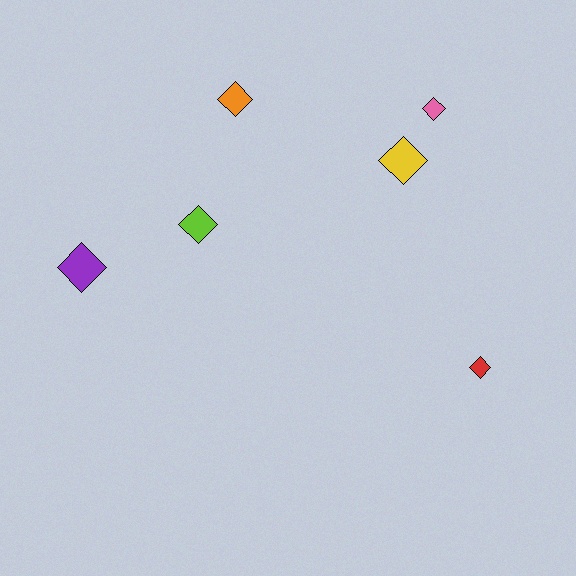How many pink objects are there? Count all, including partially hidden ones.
There is 1 pink object.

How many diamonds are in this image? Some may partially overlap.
There are 6 diamonds.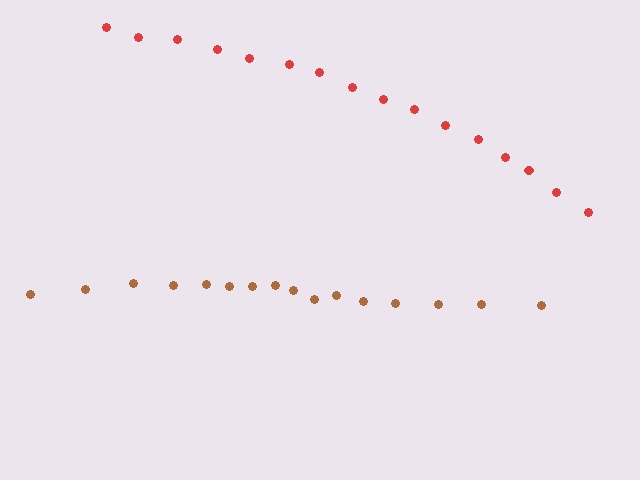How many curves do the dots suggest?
There are 2 distinct paths.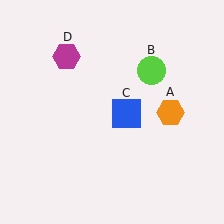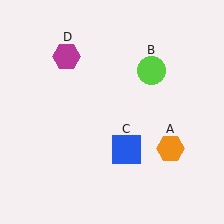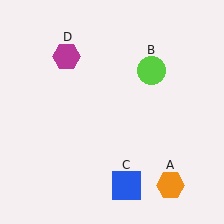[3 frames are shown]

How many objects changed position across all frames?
2 objects changed position: orange hexagon (object A), blue square (object C).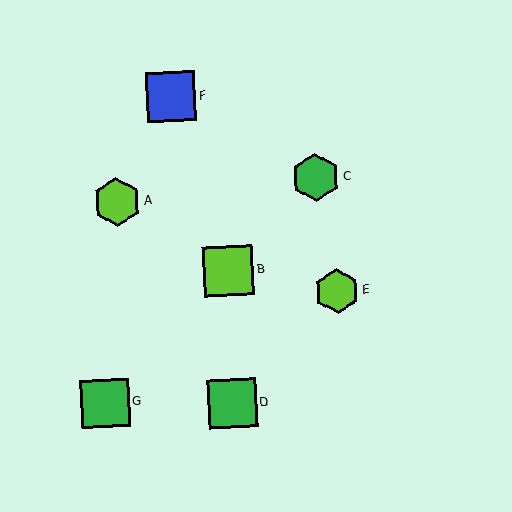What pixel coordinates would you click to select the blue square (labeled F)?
Click at (171, 97) to select the blue square F.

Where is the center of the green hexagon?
The center of the green hexagon is at (316, 177).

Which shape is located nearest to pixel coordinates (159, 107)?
The blue square (labeled F) at (171, 97) is nearest to that location.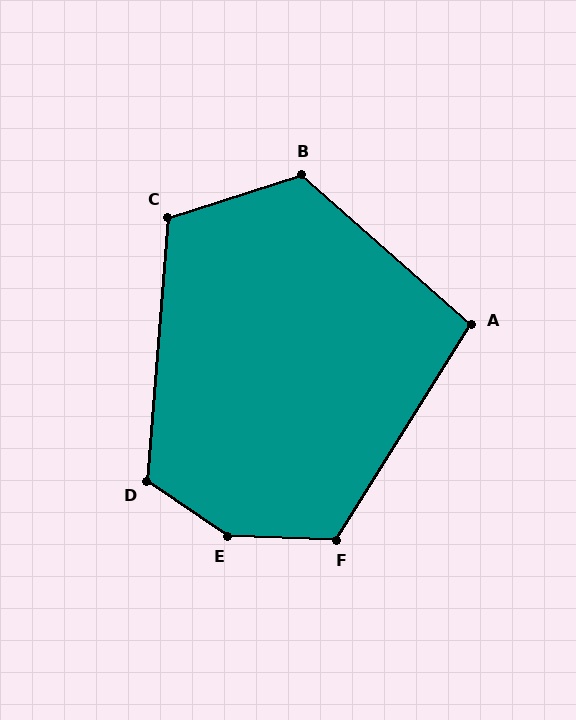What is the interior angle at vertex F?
Approximately 120 degrees (obtuse).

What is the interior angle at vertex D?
Approximately 120 degrees (obtuse).